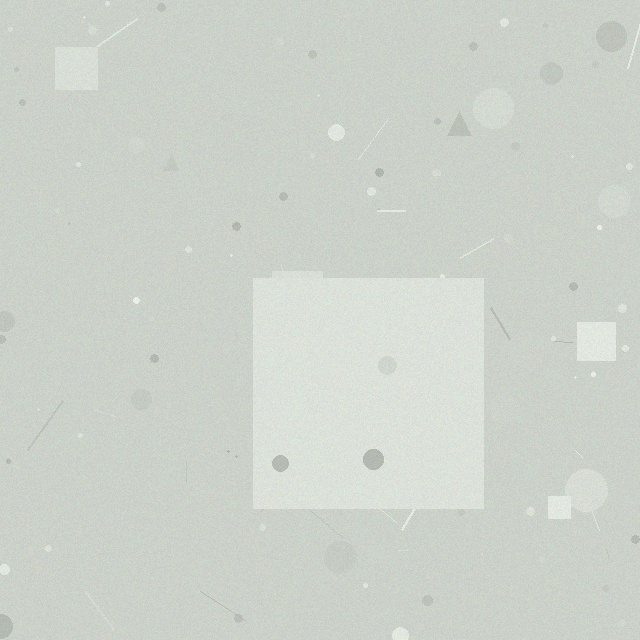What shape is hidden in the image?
A square is hidden in the image.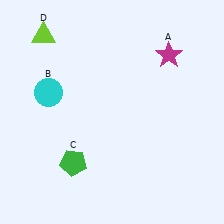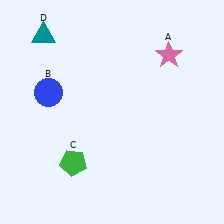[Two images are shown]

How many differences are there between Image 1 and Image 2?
There are 3 differences between the two images.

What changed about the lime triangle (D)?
In Image 1, D is lime. In Image 2, it changed to teal.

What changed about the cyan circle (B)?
In Image 1, B is cyan. In Image 2, it changed to blue.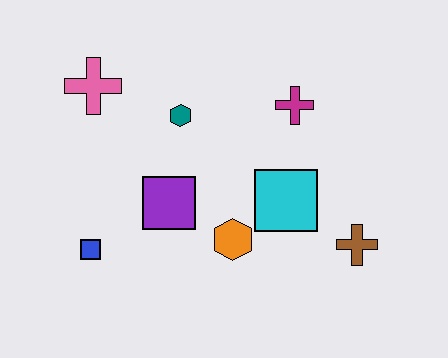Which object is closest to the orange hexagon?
The cyan square is closest to the orange hexagon.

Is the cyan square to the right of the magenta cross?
No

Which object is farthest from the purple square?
The brown cross is farthest from the purple square.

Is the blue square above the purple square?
No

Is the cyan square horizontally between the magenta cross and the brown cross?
No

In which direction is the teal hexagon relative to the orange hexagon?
The teal hexagon is above the orange hexagon.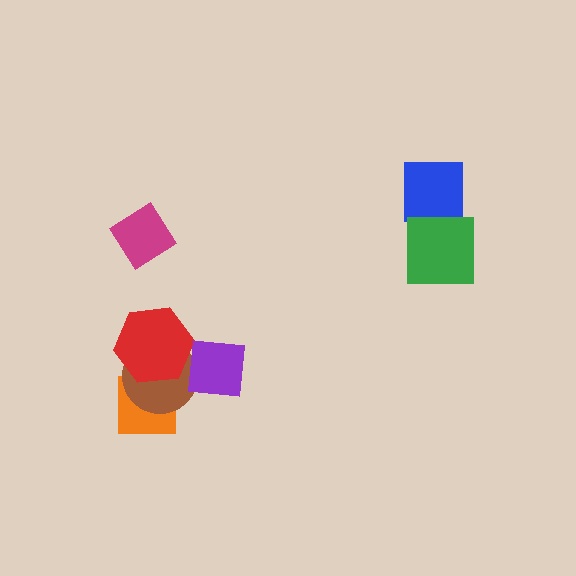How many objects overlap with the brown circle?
3 objects overlap with the brown circle.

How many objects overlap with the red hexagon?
3 objects overlap with the red hexagon.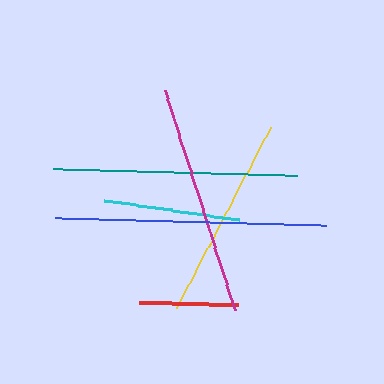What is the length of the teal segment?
The teal segment is approximately 245 pixels long.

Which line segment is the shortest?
The red line is the shortest at approximately 99 pixels.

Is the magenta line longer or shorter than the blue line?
The blue line is longer than the magenta line.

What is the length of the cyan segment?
The cyan segment is approximately 137 pixels long.